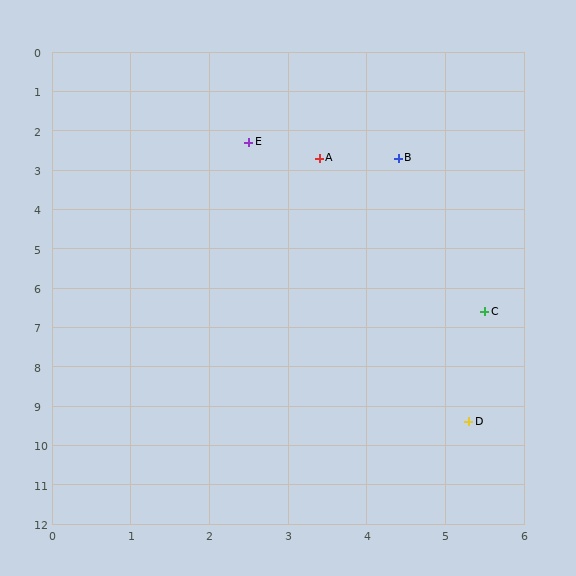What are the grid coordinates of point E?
Point E is at approximately (2.5, 2.3).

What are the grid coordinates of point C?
Point C is at approximately (5.5, 6.6).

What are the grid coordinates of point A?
Point A is at approximately (3.4, 2.7).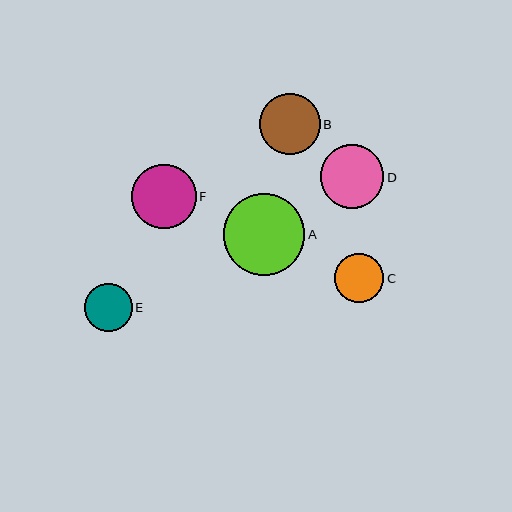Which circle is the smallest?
Circle E is the smallest with a size of approximately 47 pixels.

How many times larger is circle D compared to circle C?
Circle D is approximately 1.3 times the size of circle C.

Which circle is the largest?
Circle A is the largest with a size of approximately 82 pixels.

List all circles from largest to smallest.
From largest to smallest: A, F, D, B, C, E.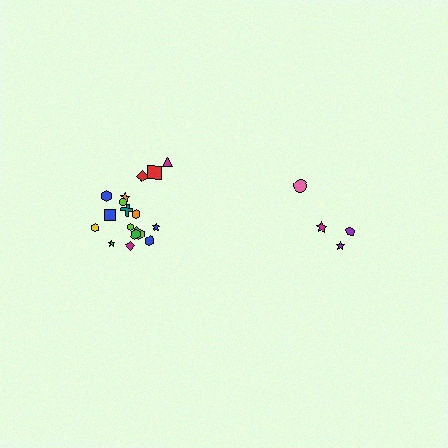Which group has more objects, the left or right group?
The left group.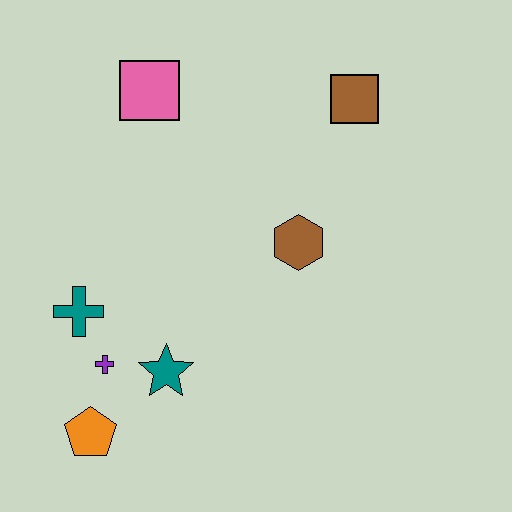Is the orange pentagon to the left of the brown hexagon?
Yes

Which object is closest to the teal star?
The purple cross is closest to the teal star.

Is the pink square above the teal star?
Yes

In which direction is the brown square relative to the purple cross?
The brown square is above the purple cross.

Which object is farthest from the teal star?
The brown square is farthest from the teal star.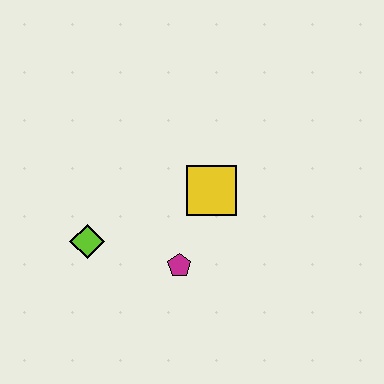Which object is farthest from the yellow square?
The lime diamond is farthest from the yellow square.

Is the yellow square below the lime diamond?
No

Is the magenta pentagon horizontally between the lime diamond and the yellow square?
Yes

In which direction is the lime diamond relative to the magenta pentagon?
The lime diamond is to the left of the magenta pentagon.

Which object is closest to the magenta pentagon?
The yellow square is closest to the magenta pentagon.